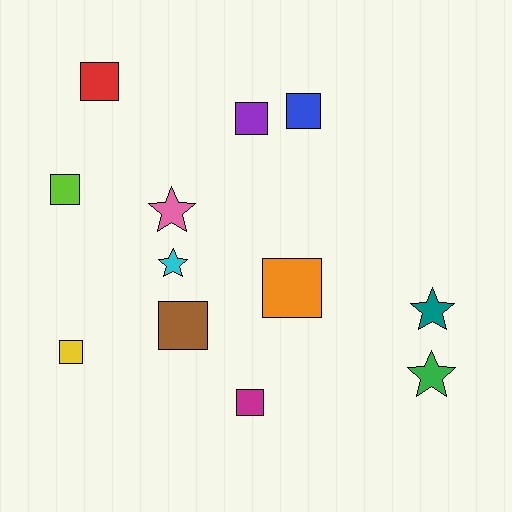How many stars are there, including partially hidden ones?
There are 4 stars.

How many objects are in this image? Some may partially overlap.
There are 12 objects.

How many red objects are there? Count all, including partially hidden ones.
There is 1 red object.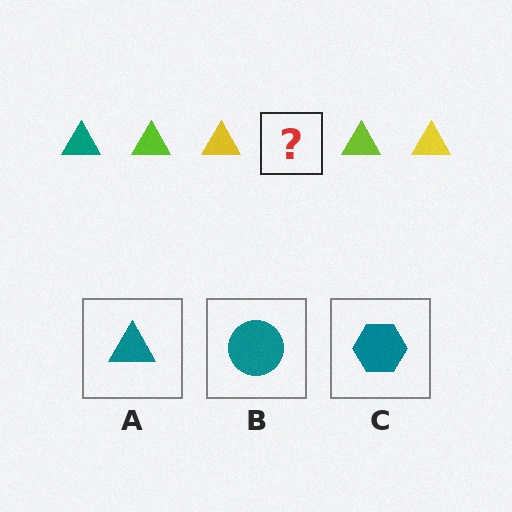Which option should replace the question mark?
Option A.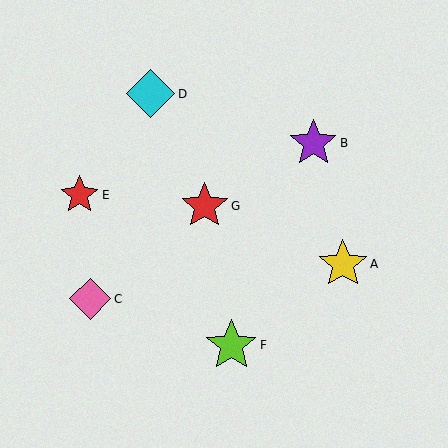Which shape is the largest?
The lime star (labeled F) is the largest.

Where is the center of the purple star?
The center of the purple star is at (313, 143).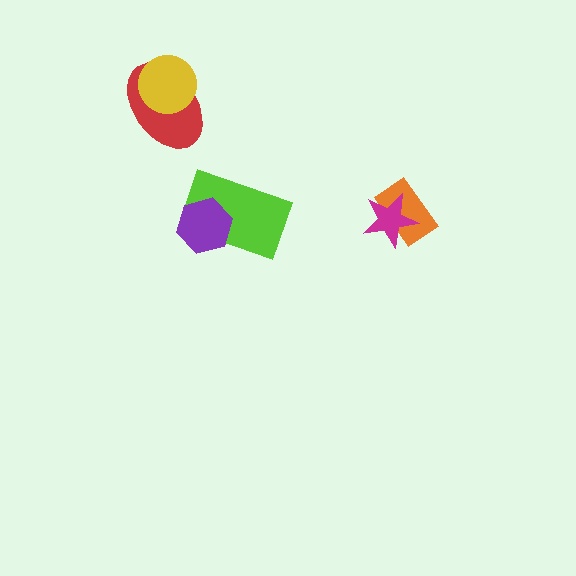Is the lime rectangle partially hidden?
Yes, it is partially covered by another shape.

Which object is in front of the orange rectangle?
The magenta star is in front of the orange rectangle.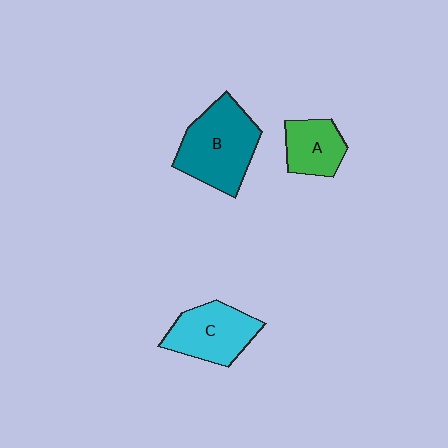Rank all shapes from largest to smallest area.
From largest to smallest: B (teal), C (cyan), A (green).